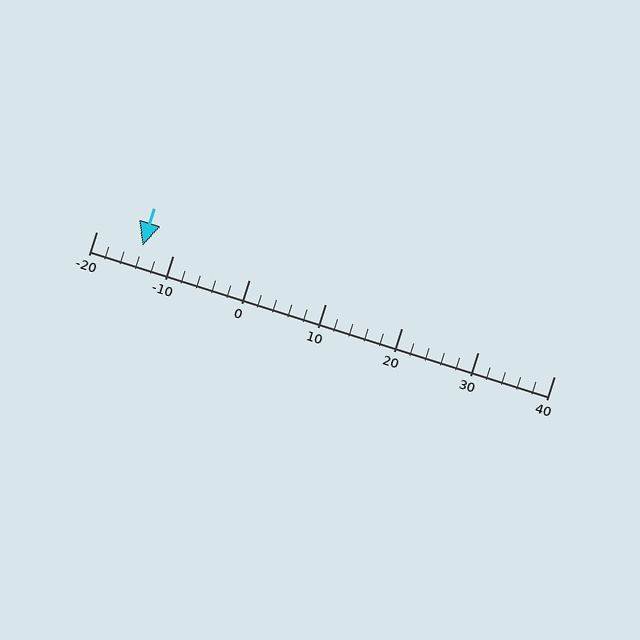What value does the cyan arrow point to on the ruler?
The cyan arrow points to approximately -14.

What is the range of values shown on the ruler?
The ruler shows values from -20 to 40.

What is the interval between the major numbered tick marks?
The major tick marks are spaced 10 units apart.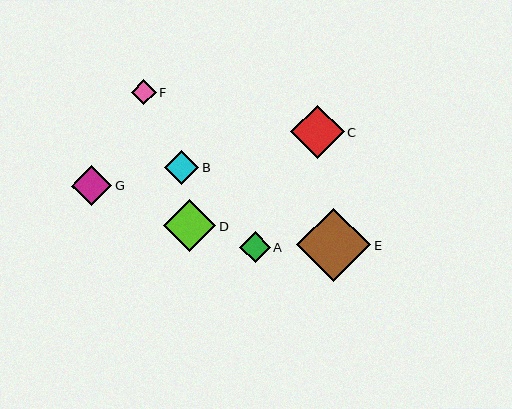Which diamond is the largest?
Diamond E is the largest with a size of approximately 74 pixels.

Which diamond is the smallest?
Diamond F is the smallest with a size of approximately 25 pixels.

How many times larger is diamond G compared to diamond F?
Diamond G is approximately 1.6 times the size of diamond F.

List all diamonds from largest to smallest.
From largest to smallest: E, C, D, G, B, A, F.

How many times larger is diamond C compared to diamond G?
Diamond C is approximately 1.3 times the size of diamond G.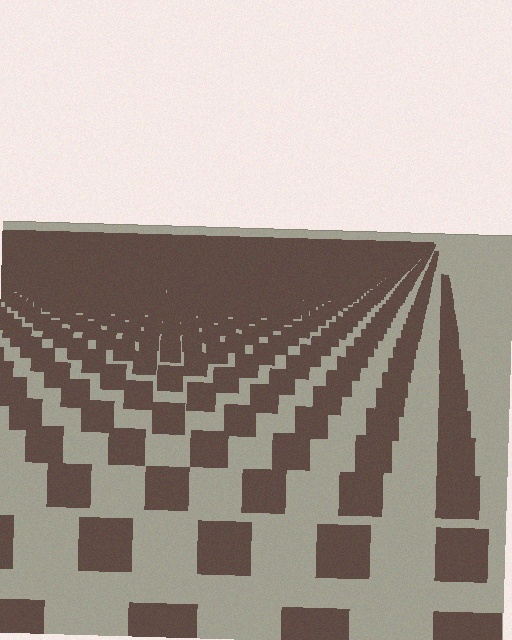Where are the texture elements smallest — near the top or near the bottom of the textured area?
Near the top.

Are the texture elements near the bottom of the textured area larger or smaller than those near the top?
Larger. Near the bottom, elements are closer to the viewer and appear at a bigger on-screen size.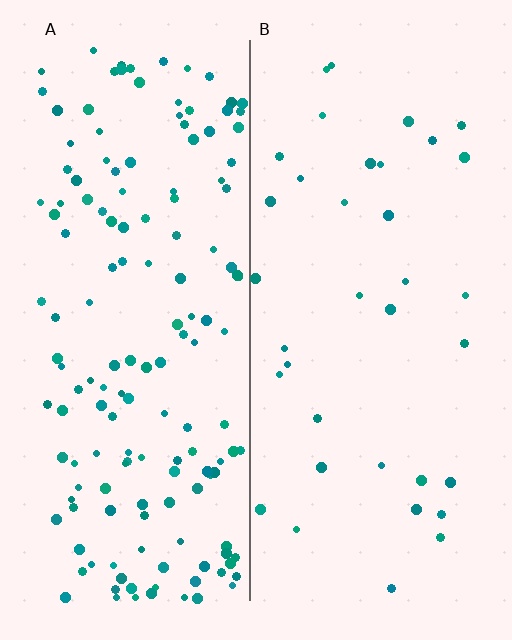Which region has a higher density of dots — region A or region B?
A (the left).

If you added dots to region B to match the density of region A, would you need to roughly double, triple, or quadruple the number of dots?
Approximately quadruple.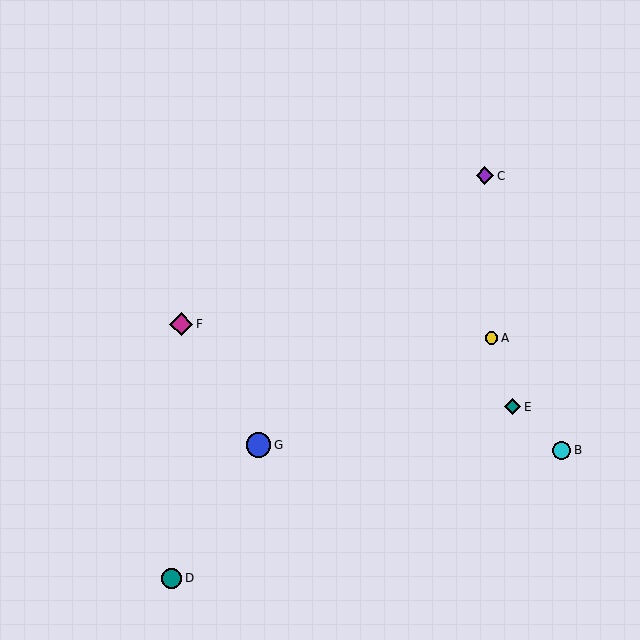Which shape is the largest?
The blue circle (labeled G) is the largest.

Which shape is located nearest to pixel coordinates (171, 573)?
The teal circle (labeled D) at (172, 578) is nearest to that location.